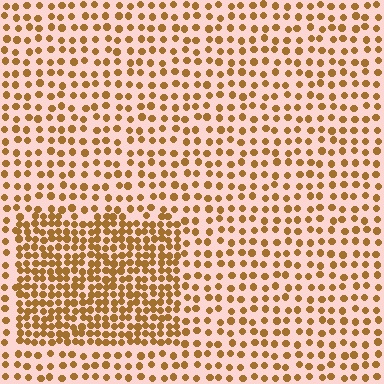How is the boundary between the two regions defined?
The boundary is defined by a change in element density (approximately 2.1x ratio). All elements are the same color, size, and shape.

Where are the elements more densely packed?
The elements are more densely packed inside the rectangle boundary.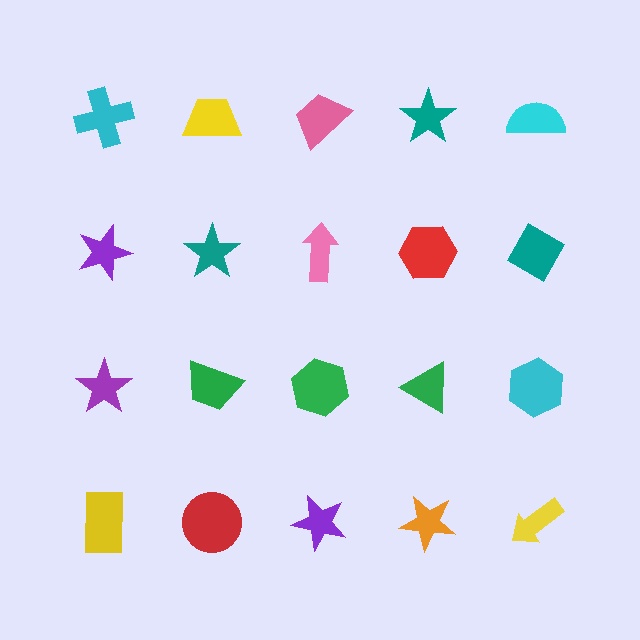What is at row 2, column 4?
A red hexagon.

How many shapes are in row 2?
5 shapes.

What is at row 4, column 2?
A red circle.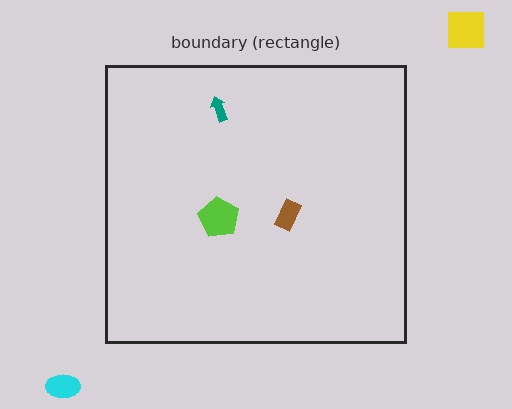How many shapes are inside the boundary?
3 inside, 2 outside.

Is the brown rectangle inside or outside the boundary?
Inside.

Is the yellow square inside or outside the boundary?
Outside.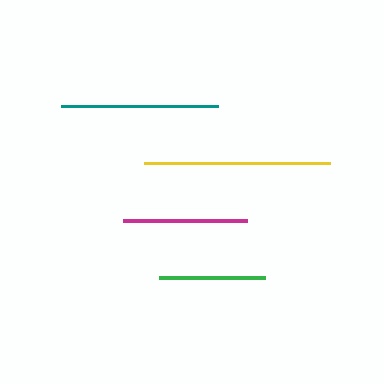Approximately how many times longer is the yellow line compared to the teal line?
The yellow line is approximately 1.2 times the length of the teal line.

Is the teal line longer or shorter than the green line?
The teal line is longer than the green line.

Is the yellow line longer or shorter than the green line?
The yellow line is longer than the green line.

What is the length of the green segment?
The green segment is approximately 106 pixels long.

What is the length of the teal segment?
The teal segment is approximately 157 pixels long.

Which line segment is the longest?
The yellow line is the longest at approximately 186 pixels.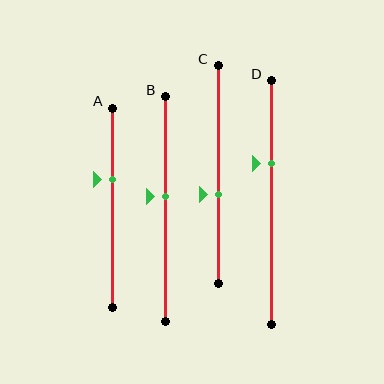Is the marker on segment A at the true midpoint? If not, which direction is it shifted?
No, the marker on segment A is shifted upward by about 14% of the segment length.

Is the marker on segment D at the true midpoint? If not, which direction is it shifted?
No, the marker on segment D is shifted upward by about 16% of the segment length.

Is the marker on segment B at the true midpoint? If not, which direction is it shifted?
No, the marker on segment B is shifted upward by about 6% of the segment length.